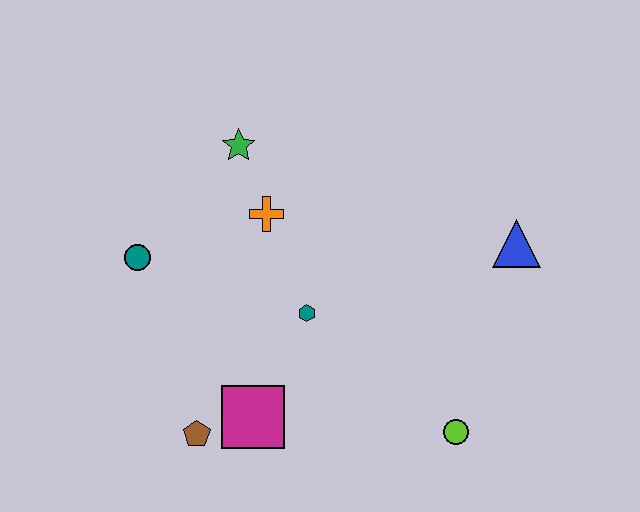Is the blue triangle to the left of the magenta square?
No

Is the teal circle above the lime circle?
Yes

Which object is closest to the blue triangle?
The lime circle is closest to the blue triangle.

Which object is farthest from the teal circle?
The blue triangle is farthest from the teal circle.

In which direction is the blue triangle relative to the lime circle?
The blue triangle is above the lime circle.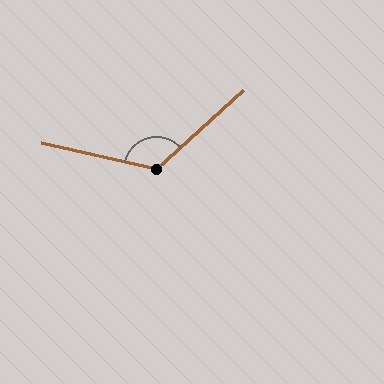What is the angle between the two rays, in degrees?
Approximately 125 degrees.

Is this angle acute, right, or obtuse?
It is obtuse.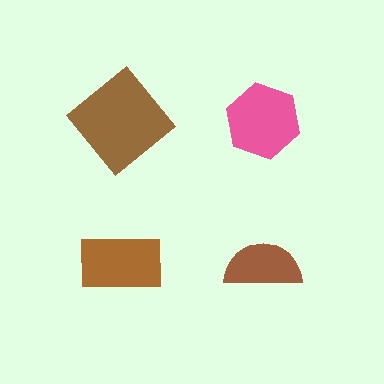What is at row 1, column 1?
A brown diamond.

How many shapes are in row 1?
2 shapes.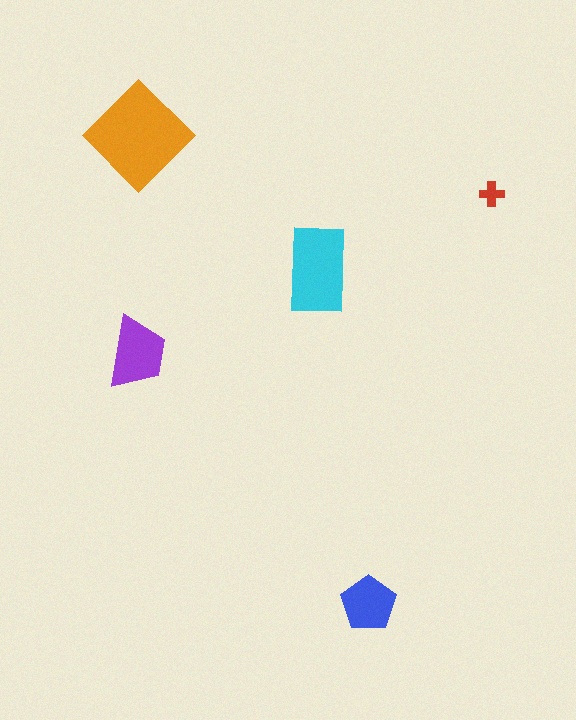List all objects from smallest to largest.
The red cross, the blue pentagon, the purple trapezoid, the cyan rectangle, the orange diamond.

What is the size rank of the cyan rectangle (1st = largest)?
2nd.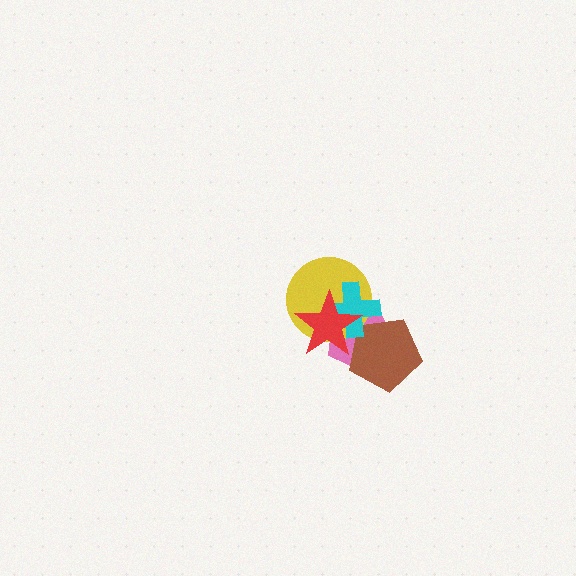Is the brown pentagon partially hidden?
Yes, it is partially covered by another shape.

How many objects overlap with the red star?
4 objects overlap with the red star.